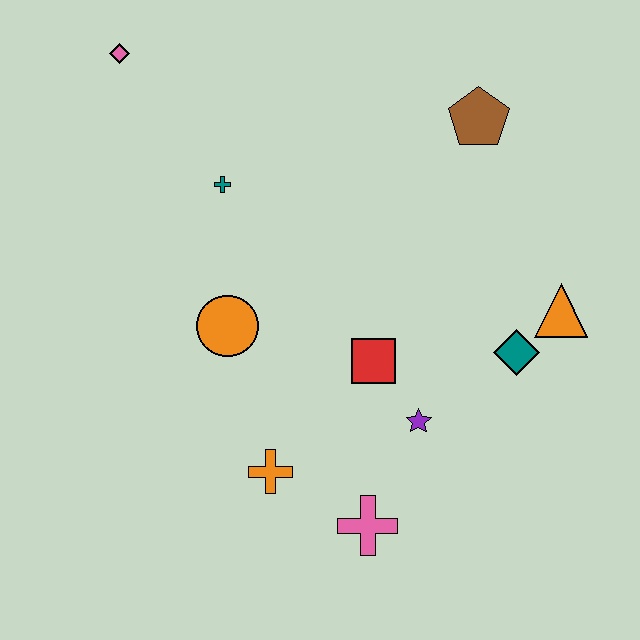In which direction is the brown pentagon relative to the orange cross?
The brown pentagon is above the orange cross.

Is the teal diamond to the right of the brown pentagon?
Yes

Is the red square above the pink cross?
Yes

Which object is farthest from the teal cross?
The pink cross is farthest from the teal cross.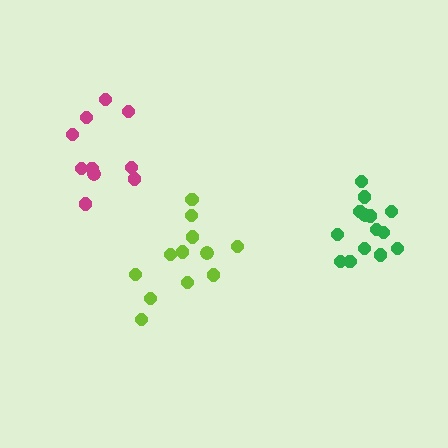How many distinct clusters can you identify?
There are 3 distinct clusters.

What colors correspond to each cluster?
The clusters are colored: magenta, green, lime.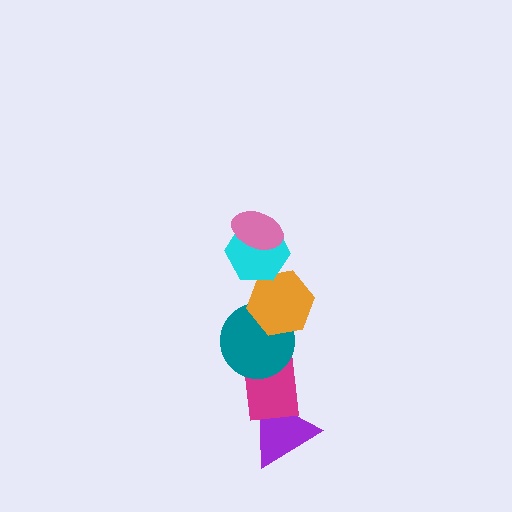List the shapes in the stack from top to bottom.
From top to bottom: the pink ellipse, the cyan hexagon, the orange hexagon, the teal circle, the magenta rectangle, the purple triangle.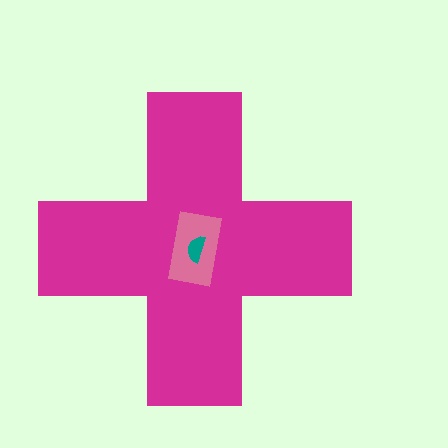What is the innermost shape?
The teal semicircle.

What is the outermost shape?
The magenta cross.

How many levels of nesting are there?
3.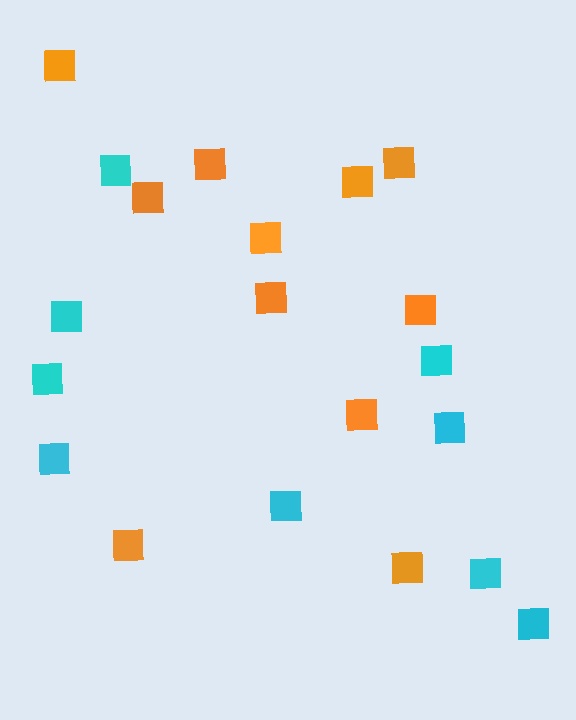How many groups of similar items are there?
There are 2 groups: one group of orange squares (11) and one group of cyan squares (9).